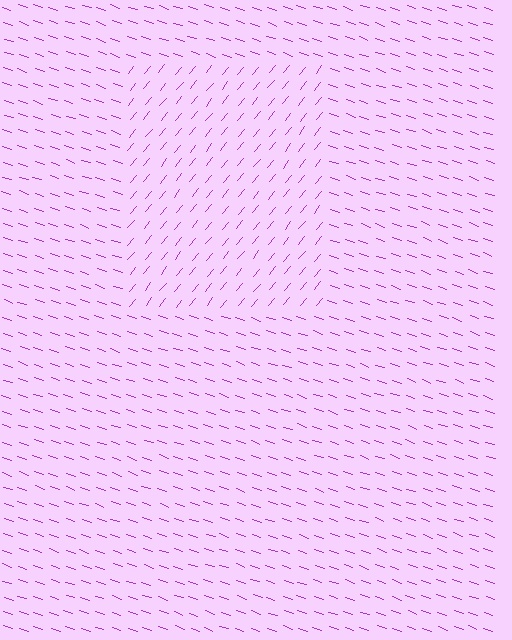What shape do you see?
I see a rectangle.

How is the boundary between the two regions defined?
The boundary is defined purely by a change in line orientation (approximately 69 degrees difference). All lines are the same color and thickness.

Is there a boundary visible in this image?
Yes, there is a texture boundary formed by a change in line orientation.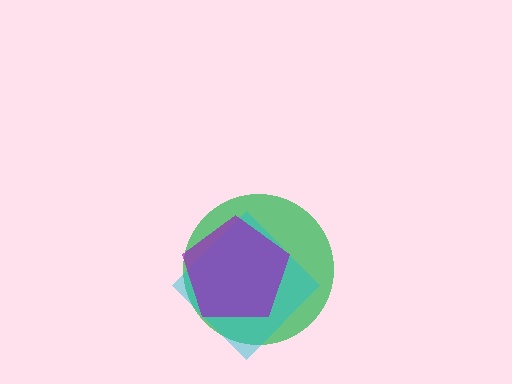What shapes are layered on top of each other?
The layered shapes are: a green circle, a cyan diamond, a purple pentagon.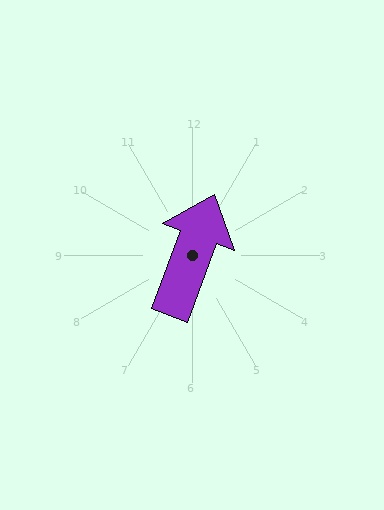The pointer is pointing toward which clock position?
Roughly 1 o'clock.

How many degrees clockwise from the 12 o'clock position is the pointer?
Approximately 20 degrees.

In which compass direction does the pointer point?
North.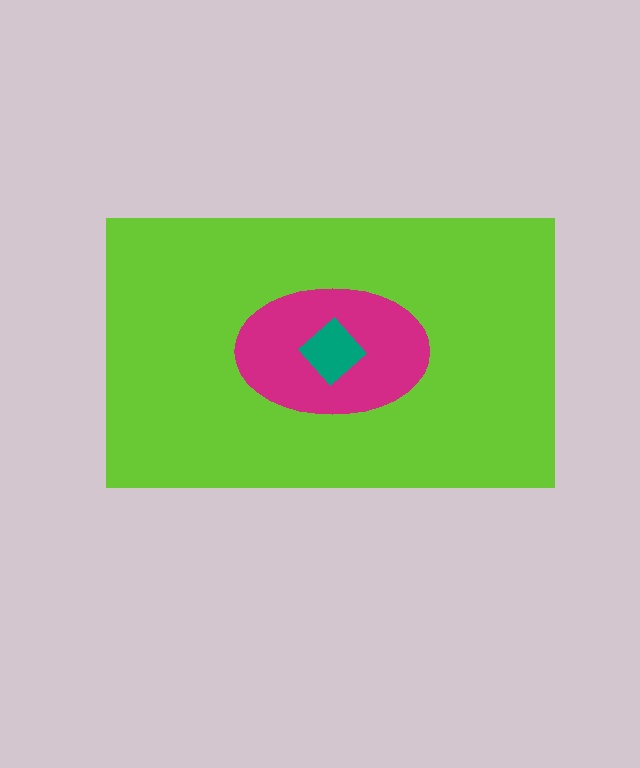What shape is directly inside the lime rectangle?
The magenta ellipse.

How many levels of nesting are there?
3.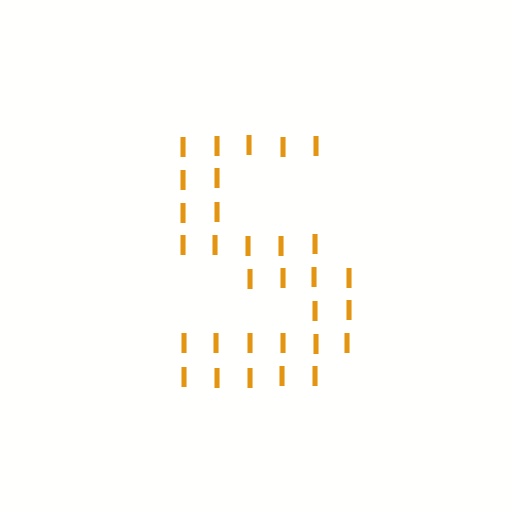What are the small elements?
The small elements are letter I's.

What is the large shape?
The large shape is the letter S.